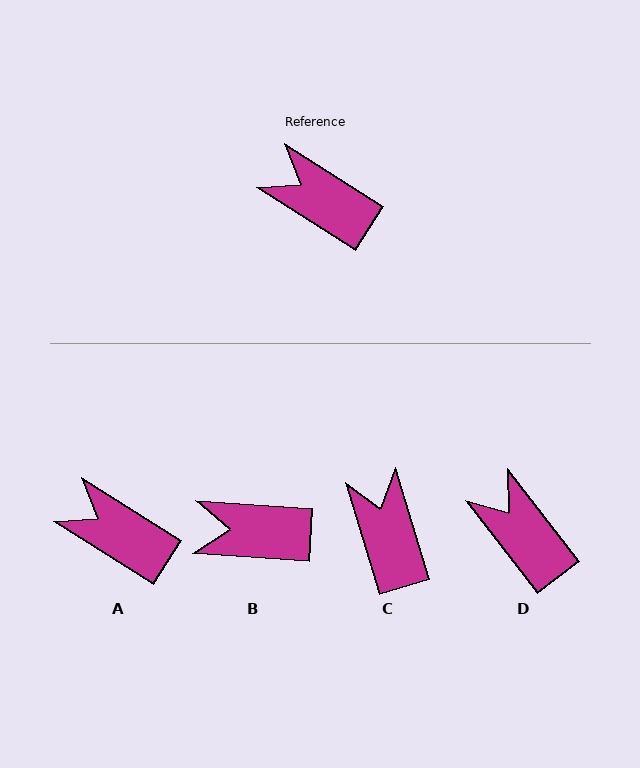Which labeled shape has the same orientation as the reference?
A.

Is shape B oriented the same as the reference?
No, it is off by about 28 degrees.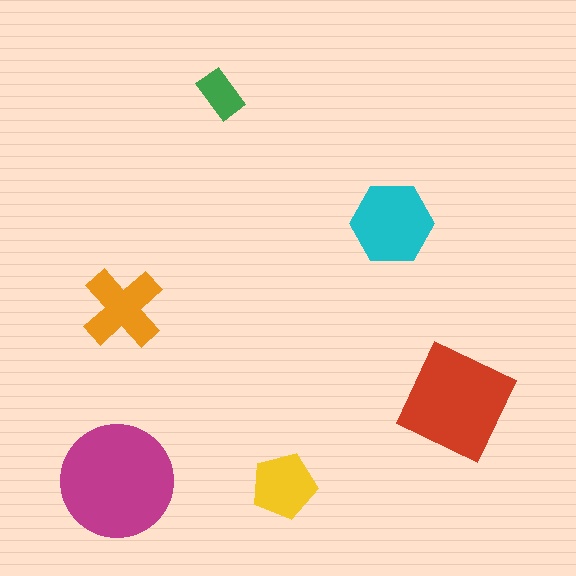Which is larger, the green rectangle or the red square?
The red square.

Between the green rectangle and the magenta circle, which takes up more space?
The magenta circle.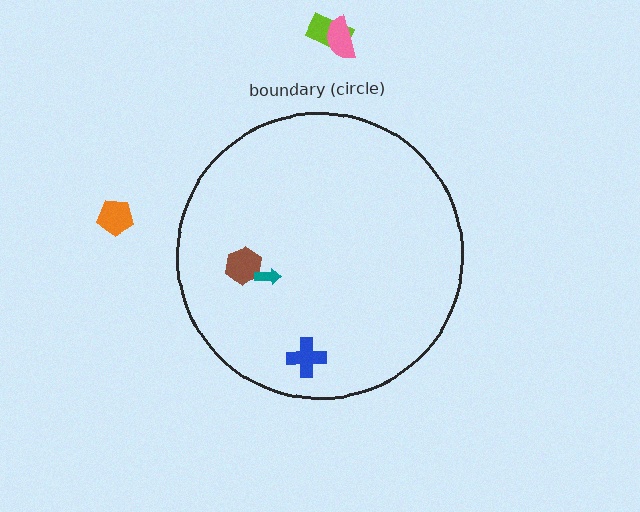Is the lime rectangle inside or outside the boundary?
Outside.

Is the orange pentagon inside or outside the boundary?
Outside.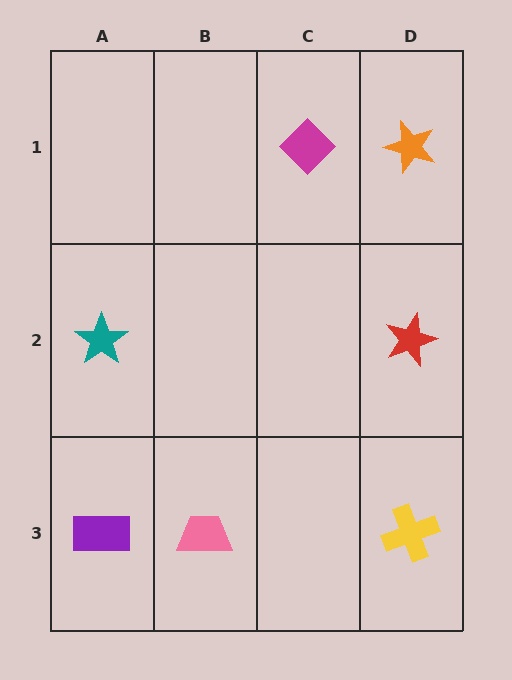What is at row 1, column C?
A magenta diamond.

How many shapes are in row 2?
2 shapes.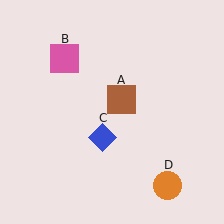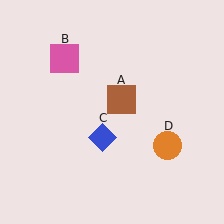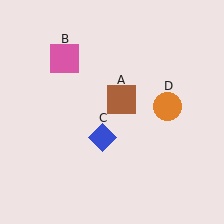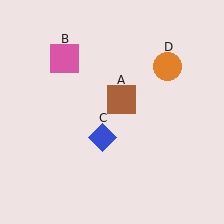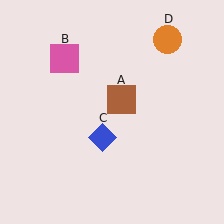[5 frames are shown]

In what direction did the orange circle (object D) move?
The orange circle (object D) moved up.